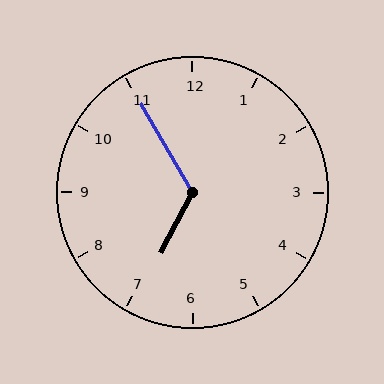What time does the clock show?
6:55.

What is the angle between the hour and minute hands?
Approximately 122 degrees.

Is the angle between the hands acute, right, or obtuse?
It is obtuse.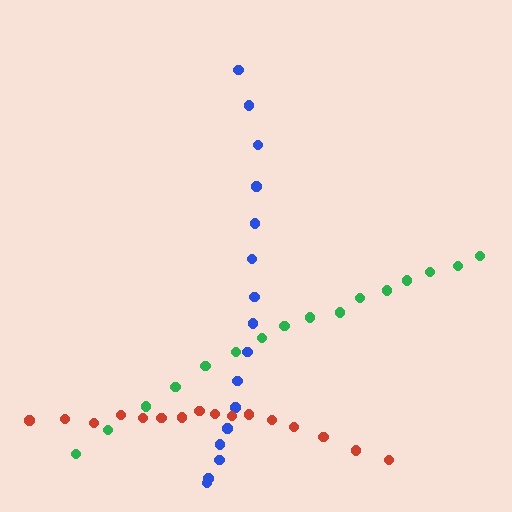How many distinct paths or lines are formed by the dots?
There are 3 distinct paths.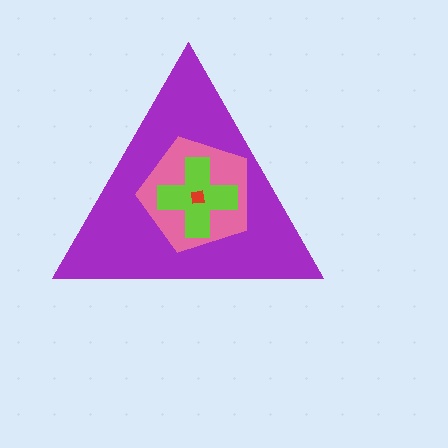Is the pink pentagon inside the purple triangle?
Yes.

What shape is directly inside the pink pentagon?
The lime cross.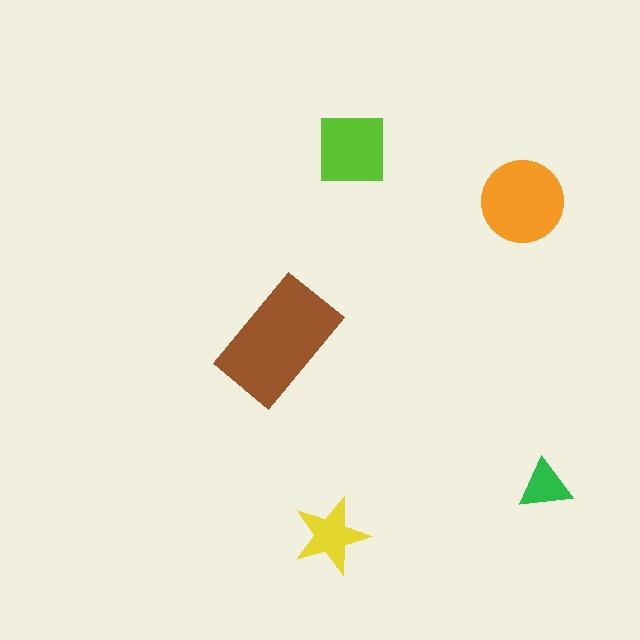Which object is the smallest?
The green triangle.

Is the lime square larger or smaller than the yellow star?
Larger.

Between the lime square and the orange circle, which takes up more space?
The orange circle.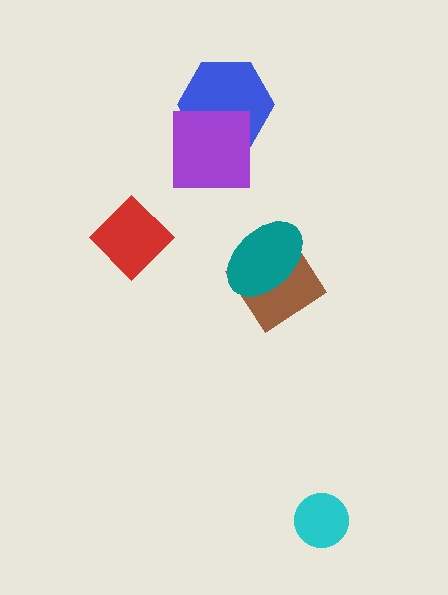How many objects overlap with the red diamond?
0 objects overlap with the red diamond.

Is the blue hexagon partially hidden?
Yes, it is partially covered by another shape.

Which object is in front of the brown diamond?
The teal ellipse is in front of the brown diamond.